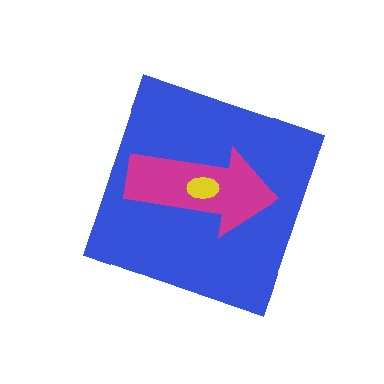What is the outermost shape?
The blue diamond.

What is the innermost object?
The yellow ellipse.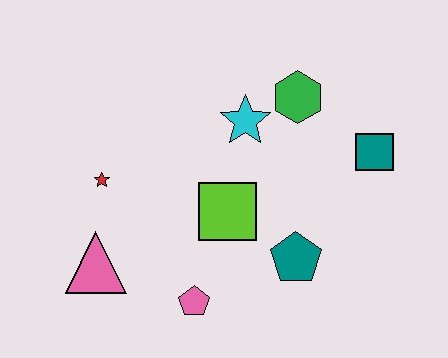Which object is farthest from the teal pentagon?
The red star is farthest from the teal pentagon.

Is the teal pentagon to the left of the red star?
No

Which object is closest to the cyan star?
The green hexagon is closest to the cyan star.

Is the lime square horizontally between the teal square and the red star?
Yes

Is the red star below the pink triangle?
No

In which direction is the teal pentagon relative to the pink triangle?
The teal pentagon is to the right of the pink triangle.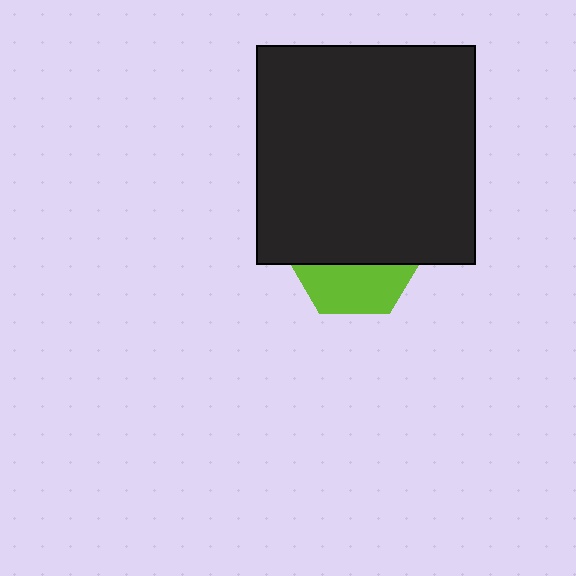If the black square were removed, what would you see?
You would see the complete lime hexagon.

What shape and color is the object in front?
The object in front is a black square.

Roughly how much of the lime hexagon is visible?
A small part of it is visible (roughly 37%).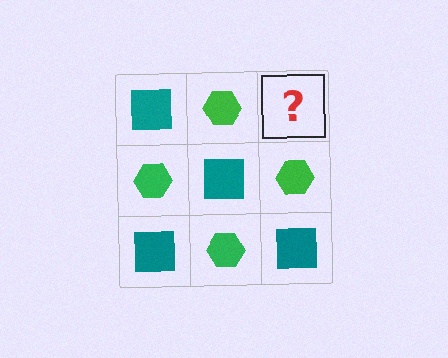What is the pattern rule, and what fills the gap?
The rule is that it alternates teal square and green hexagon in a checkerboard pattern. The gap should be filled with a teal square.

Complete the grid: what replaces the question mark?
The question mark should be replaced with a teal square.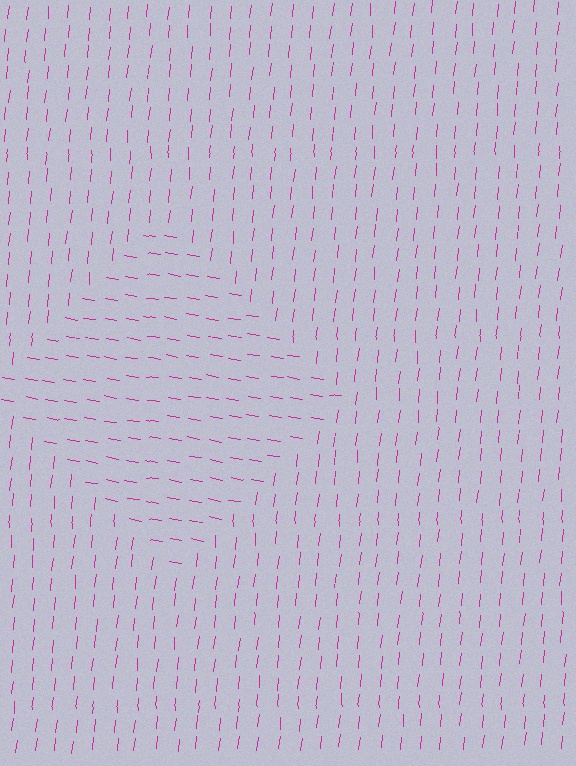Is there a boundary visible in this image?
Yes, there is a texture boundary formed by a change in line orientation.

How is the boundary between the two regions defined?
The boundary is defined purely by a change in line orientation (approximately 86 degrees difference). All lines are the same color and thickness.